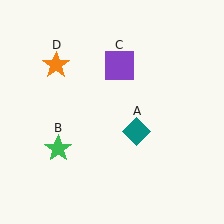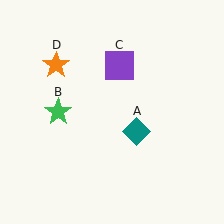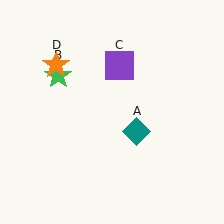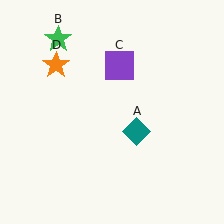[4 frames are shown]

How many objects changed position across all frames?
1 object changed position: green star (object B).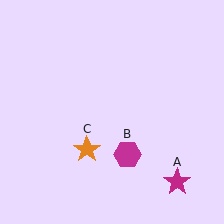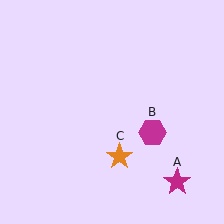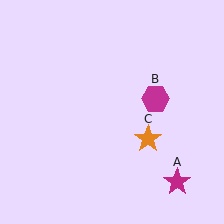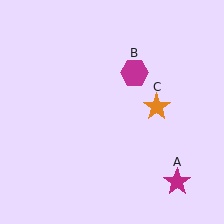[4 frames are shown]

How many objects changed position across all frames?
2 objects changed position: magenta hexagon (object B), orange star (object C).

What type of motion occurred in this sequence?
The magenta hexagon (object B), orange star (object C) rotated counterclockwise around the center of the scene.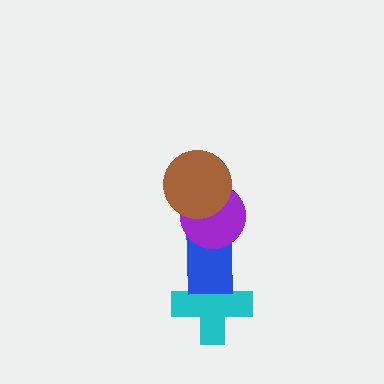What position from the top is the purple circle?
The purple circle is 2nd from the top.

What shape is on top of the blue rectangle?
The purple circle is on top of the blue rectangle.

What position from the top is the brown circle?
The brown circle is 1st from the top.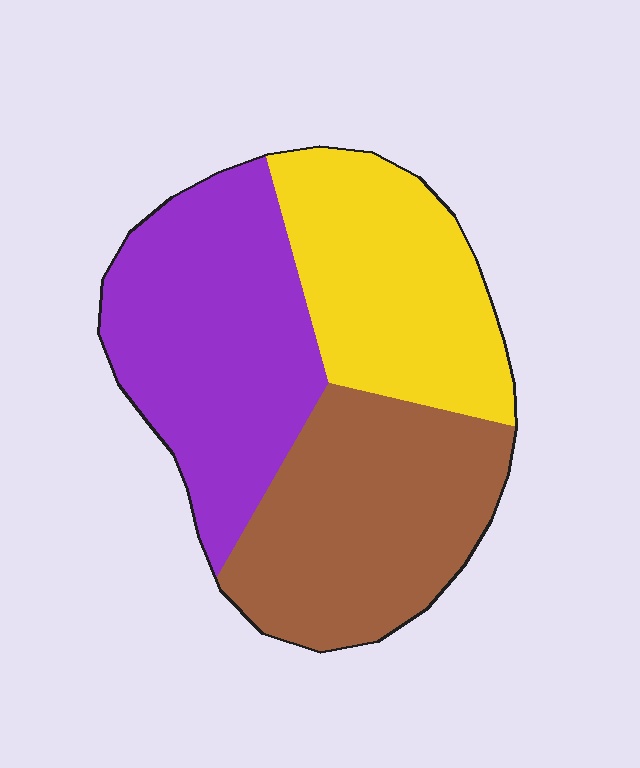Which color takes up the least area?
Yellow, at roughly 30%.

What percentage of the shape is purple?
Purple takes up about three eighths (3/8) of the shape.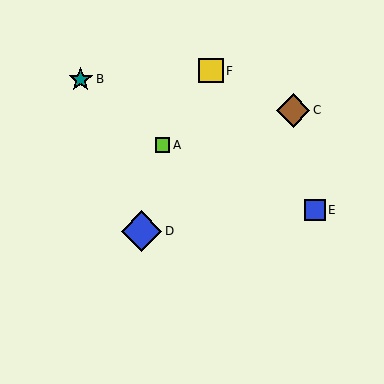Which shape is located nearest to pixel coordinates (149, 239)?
The blue diamond (labeled D) at (142, 231) is nearest to that location.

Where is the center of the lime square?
The center of the lime square is at (163, 145).